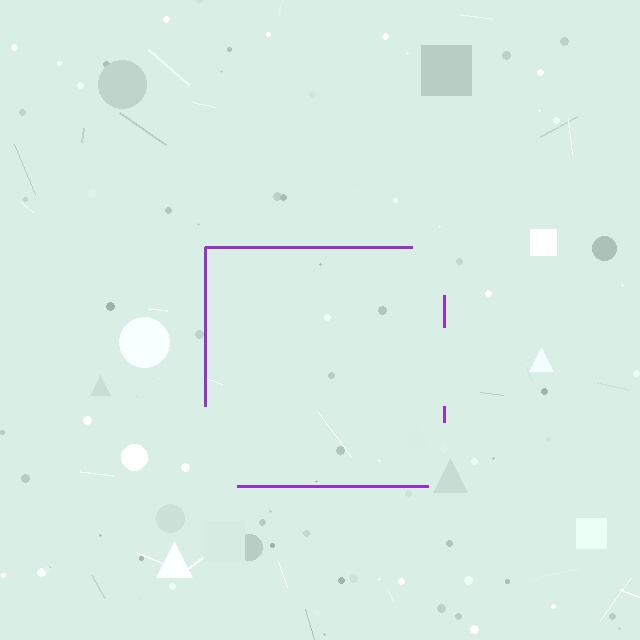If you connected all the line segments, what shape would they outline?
They would outline a square.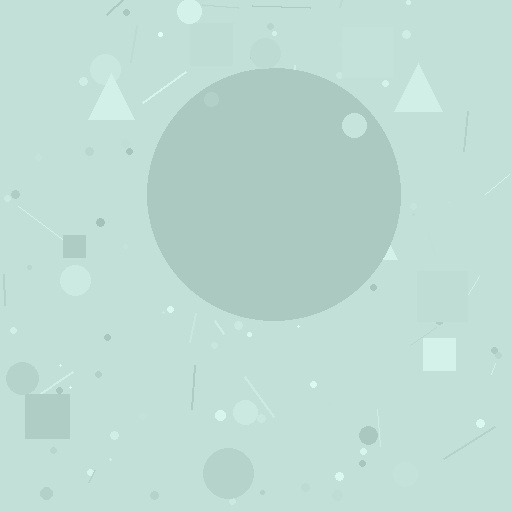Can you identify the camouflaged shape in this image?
The camouflaged shape is a circle.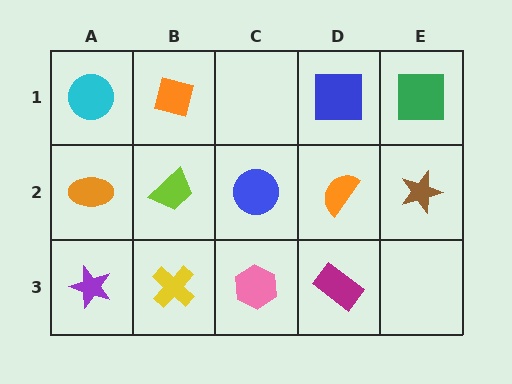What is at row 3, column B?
A yellow cross.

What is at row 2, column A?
An orange ellipse.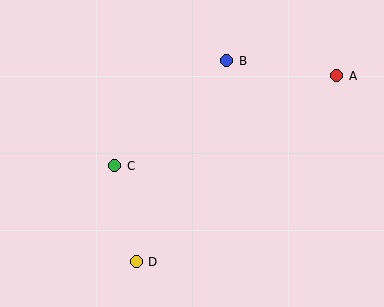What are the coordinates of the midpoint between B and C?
The midpoint between B and C is at (171, 113).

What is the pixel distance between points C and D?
The distance between C and D is 98 pixels.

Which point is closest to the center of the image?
Point C at (115, 166) is closest to the center.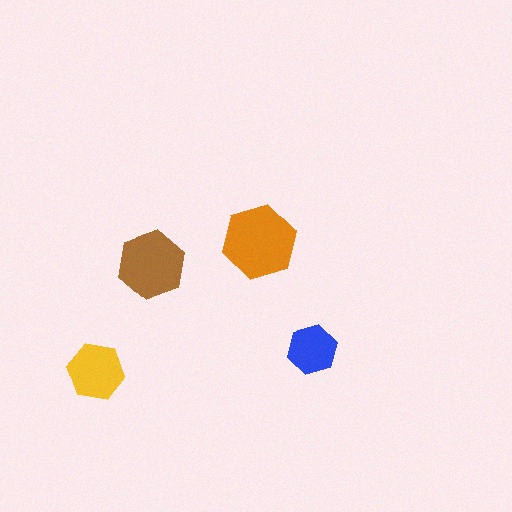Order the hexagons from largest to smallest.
the orange one, the brown one, the yellow one, the blue one.